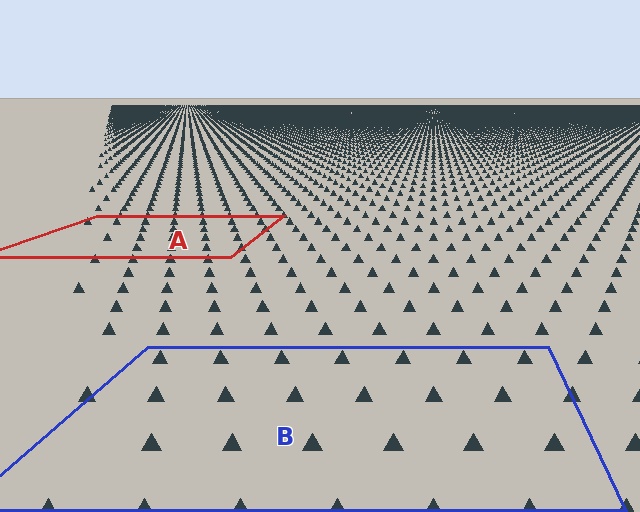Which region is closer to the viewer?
Region B is closer. The texture elements there are larger and more spread out.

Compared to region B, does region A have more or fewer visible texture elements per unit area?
Region A has more texture elements per unit area — they are packed more densely because it is farther away.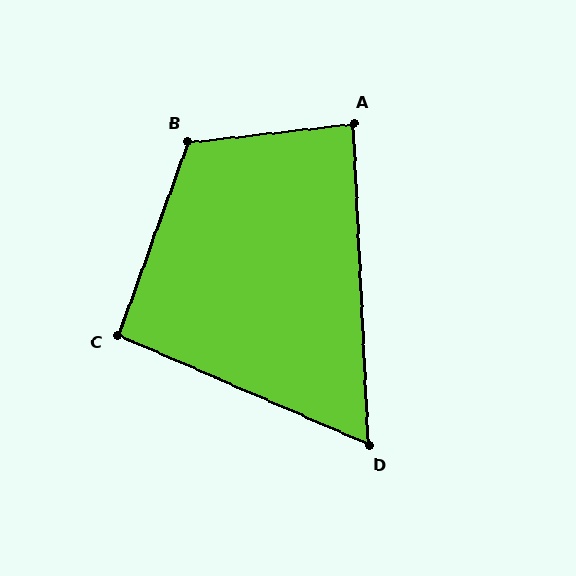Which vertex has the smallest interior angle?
D, at approximately 64 degrees.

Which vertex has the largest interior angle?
B, at approximately 116 degrees.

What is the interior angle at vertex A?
Approximately 86 degrees (approximately right).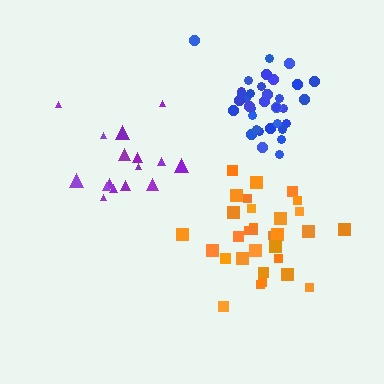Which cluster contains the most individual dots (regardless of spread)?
Blue (35).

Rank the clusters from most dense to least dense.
blue, orange, purple.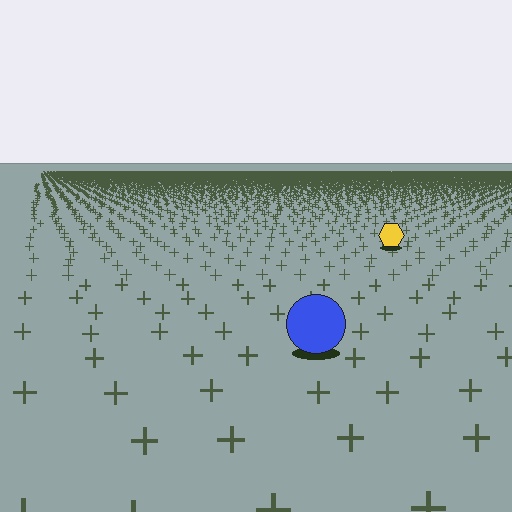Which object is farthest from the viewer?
The yellow hexagon is farthest from the viewer. It appears smaller and the ground texture around it is denser.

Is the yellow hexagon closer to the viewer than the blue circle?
No. The blue circle is closer — you can tell from the texture gradient: the ground texture is coarser near it.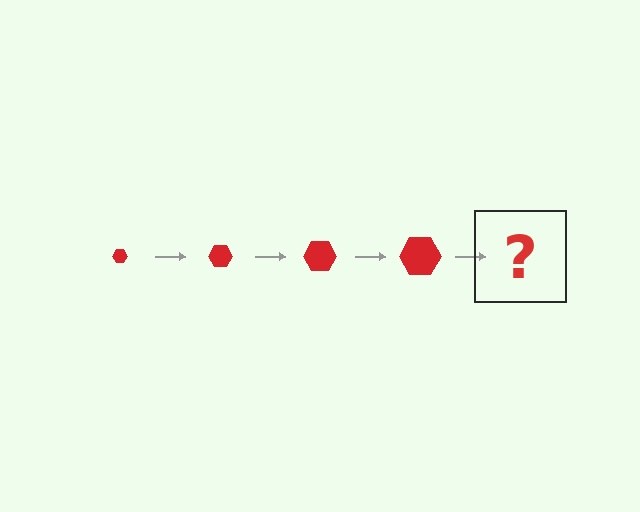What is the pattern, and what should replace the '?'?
The pattern is that the hexagon gets progressively larger each step. The '?' should be a red hexagon, larger than the previous one.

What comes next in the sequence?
The next element should be a red hexagon, larger than the previous one.